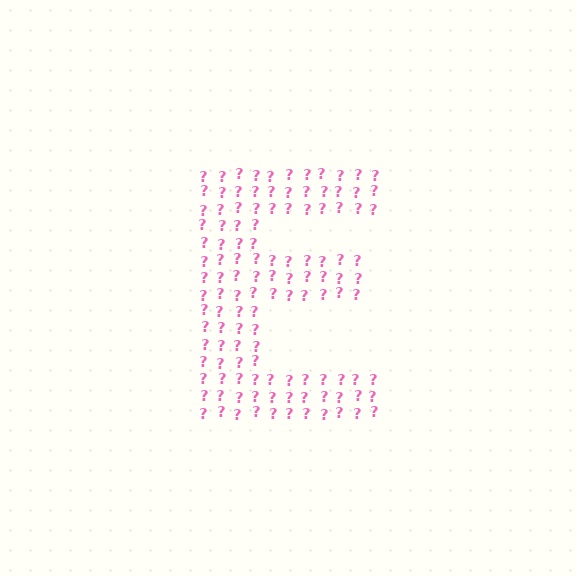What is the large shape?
The large shape is the letter E.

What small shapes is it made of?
It is made of small question marks.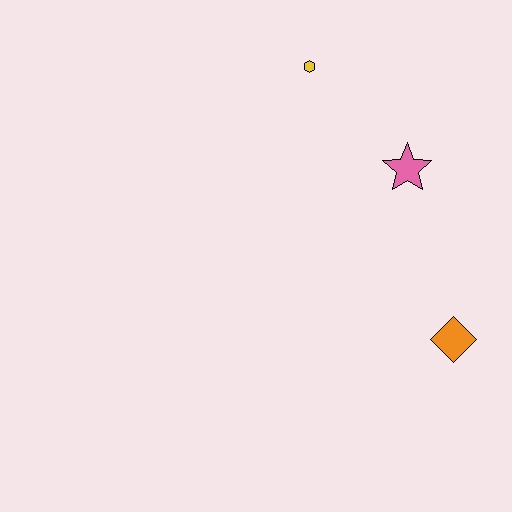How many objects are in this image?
There are 3 objects.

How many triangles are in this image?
There are no triangles.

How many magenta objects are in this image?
There are no magenta objects.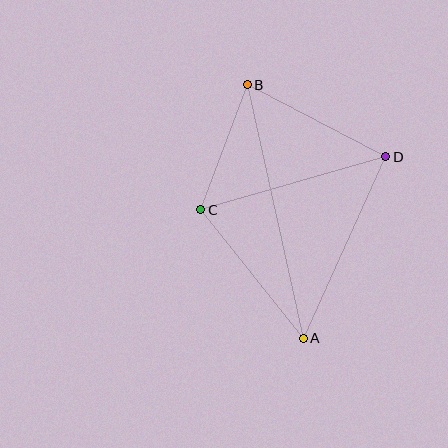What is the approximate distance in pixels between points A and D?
The distance between A and D is approximately 199 pixels.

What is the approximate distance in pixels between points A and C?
The distance between A and C is approximately 164 pixels.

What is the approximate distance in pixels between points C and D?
The distance between C and D is approximately 193 pixels.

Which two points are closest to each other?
Points B and C are closest to each other.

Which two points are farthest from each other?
Points A and B are farthest from each other.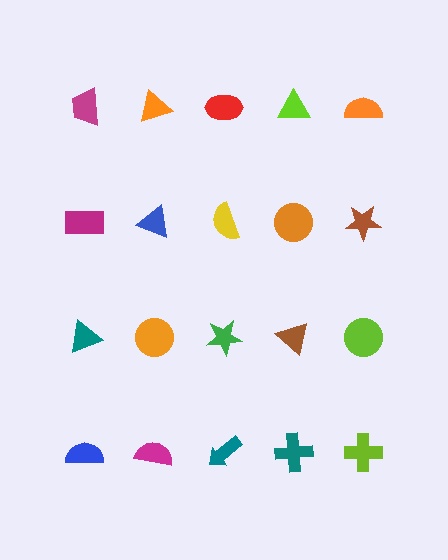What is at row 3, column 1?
A teal triangle.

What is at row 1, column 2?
An orange triangle.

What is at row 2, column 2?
A blue triangle.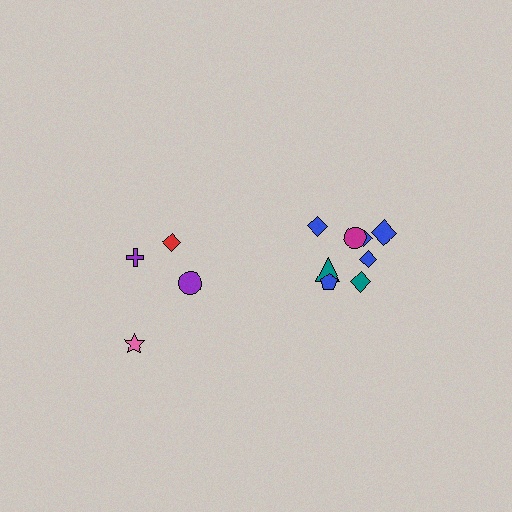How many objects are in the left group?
There are 4 objects.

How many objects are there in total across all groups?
There are 12 objects.